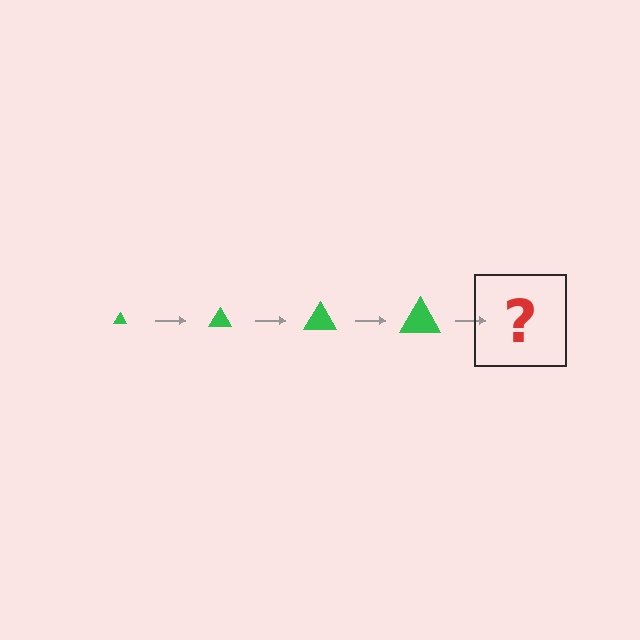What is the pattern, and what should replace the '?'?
The pattern is that the triangle gets progressively larger each step. The '?' should be a green triangle, larger than the previous one.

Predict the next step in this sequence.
The next step is a green triangle, larger than the previous one.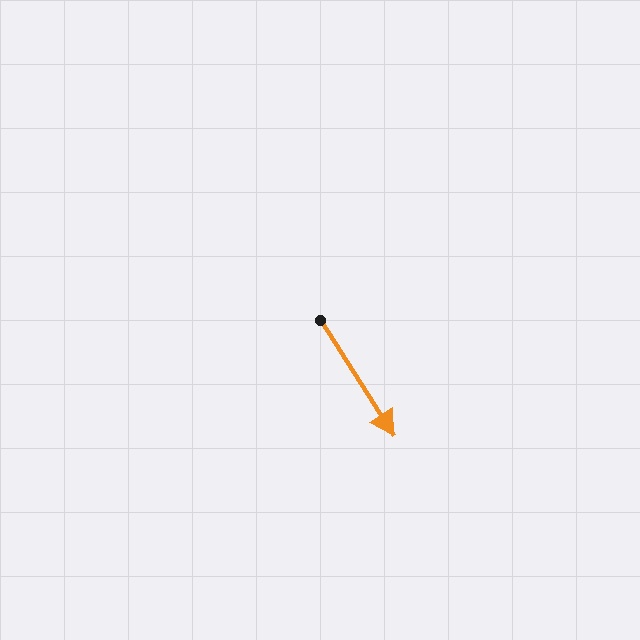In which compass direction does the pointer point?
Southeast.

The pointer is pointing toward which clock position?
Roughly 5 o'clock.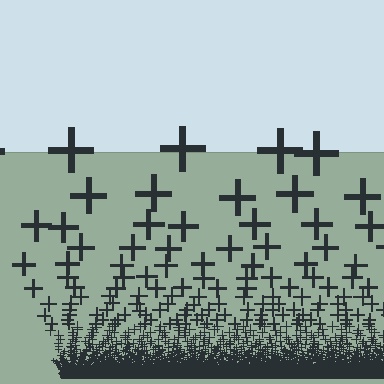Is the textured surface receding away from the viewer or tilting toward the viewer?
The surface appears to tilt toward the viewer. Texture elements get larger and sparser toward the top.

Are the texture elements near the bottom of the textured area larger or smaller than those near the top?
Smaller. The gradient is inverted — elements near the bottom are smaller and denser.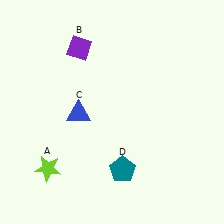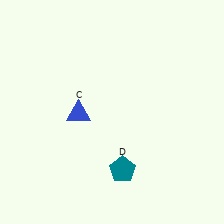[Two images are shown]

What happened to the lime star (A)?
The lime star (A) was removed in Image 2. It was in the bottom-left area of Image 1.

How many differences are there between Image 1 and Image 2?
There are 2 differences between the two images.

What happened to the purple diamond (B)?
The purple diamond (B) was removed in Image 2. It was in the top-left area of Image 1.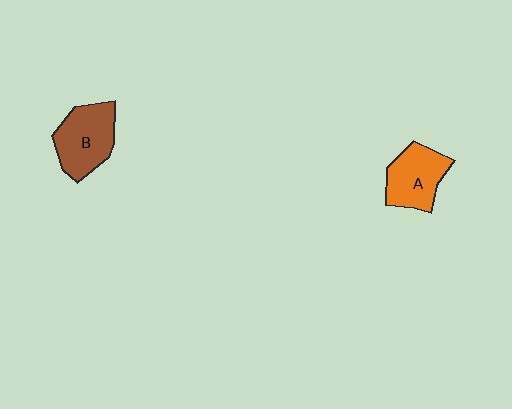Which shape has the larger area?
Shape B (brown).